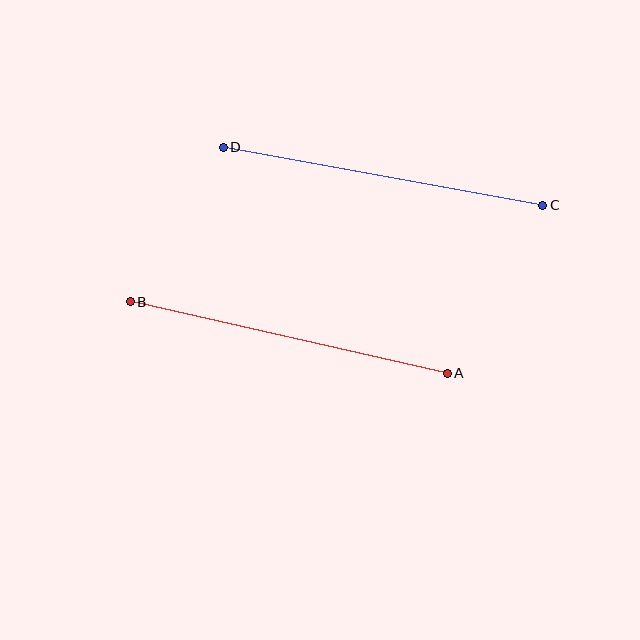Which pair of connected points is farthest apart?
Points A and B are farthest apart.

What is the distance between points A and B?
The distance is approximately 325 pixels.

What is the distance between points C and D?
The distance is approximately 325 pixels.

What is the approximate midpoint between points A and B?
The midpoint is at approximately (289, 337) pixels.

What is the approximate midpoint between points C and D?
The midpoint is at approximately (383, 176) pixels.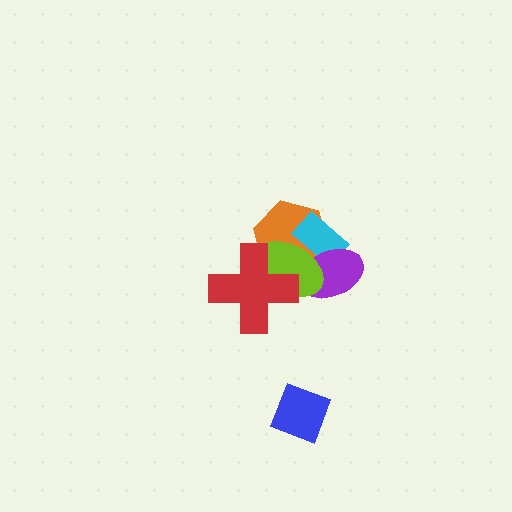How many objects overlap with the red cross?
2 objects overlap with the red cross.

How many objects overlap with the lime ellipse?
4 objects overlap with the lime ellipse.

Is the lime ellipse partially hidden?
Yes, it is partially covered by another shape.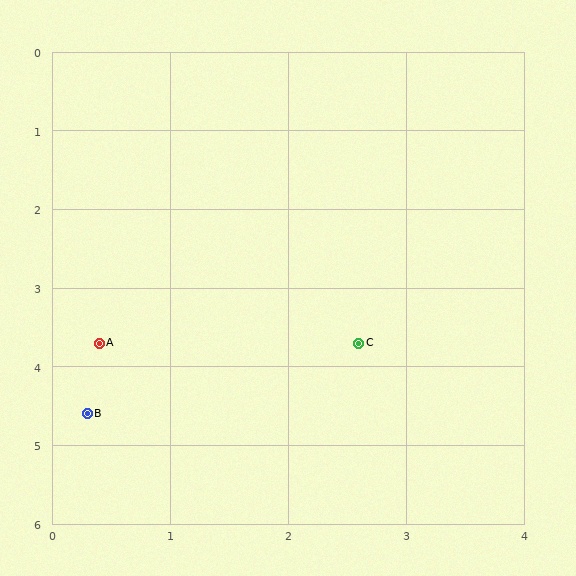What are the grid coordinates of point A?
Point A is at approximately (0.4, 3.7).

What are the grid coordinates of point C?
Point C is at approximately (2.6, 3.7).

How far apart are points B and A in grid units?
Points B and A are about 0.9 grid units apart.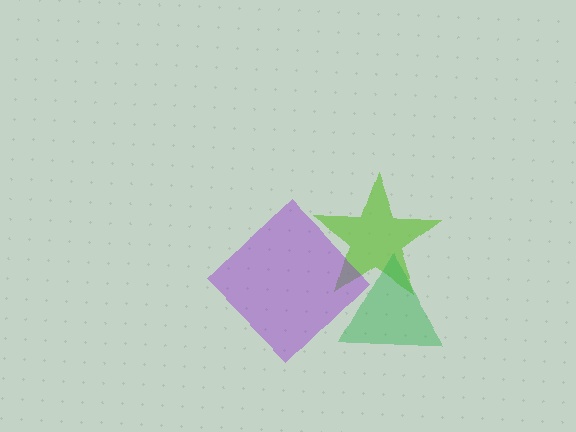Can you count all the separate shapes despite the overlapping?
Yes, there are 3 separate shapes.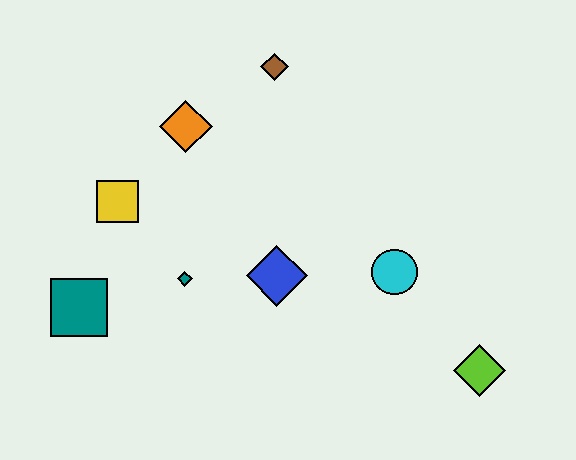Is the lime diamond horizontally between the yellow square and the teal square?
No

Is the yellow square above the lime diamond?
Yes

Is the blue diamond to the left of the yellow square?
No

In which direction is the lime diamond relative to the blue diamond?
The lime diamond is to the right of the blue diamond.